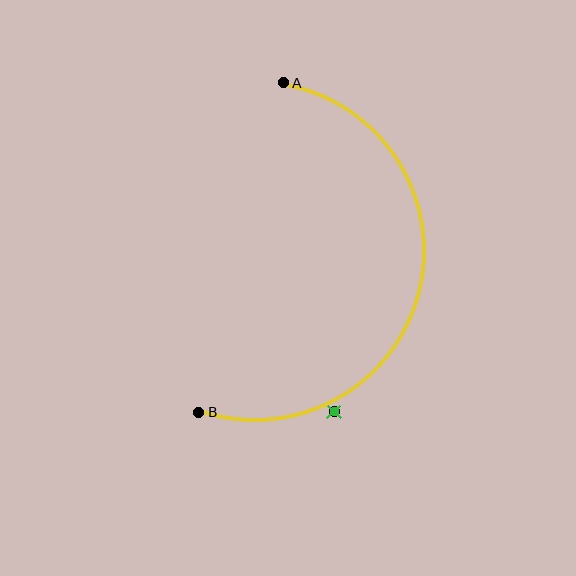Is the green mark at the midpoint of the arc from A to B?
No — the green mark does not lie on the arc at all. It sits slightly outside the curve.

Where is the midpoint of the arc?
The arc midpoint is the point on the curve farthest from the straight line joining A and B. It sits to the right of that line.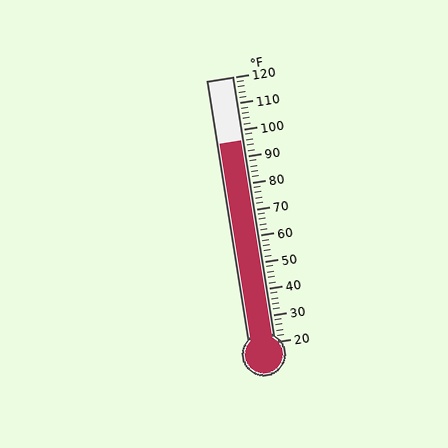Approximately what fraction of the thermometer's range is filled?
The thermometer is filled to approximately 75% of its range.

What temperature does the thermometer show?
The thermometer shows approximately 96°F.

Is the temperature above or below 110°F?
The temperature is below 110°F.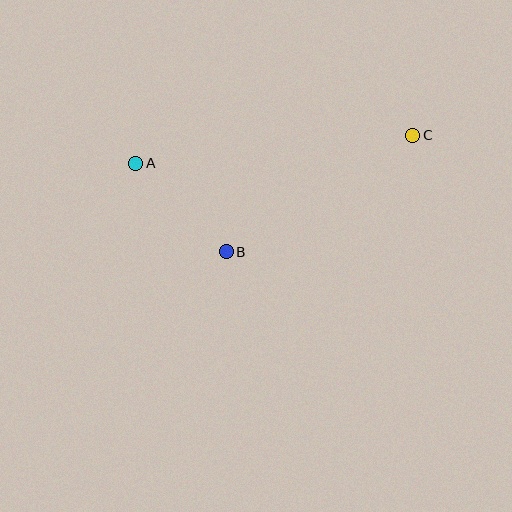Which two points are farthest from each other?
Points A and C are farthest from each other.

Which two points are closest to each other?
Points A and B are closest to each other.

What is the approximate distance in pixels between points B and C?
The distance between B and C is approximately 220 pixels.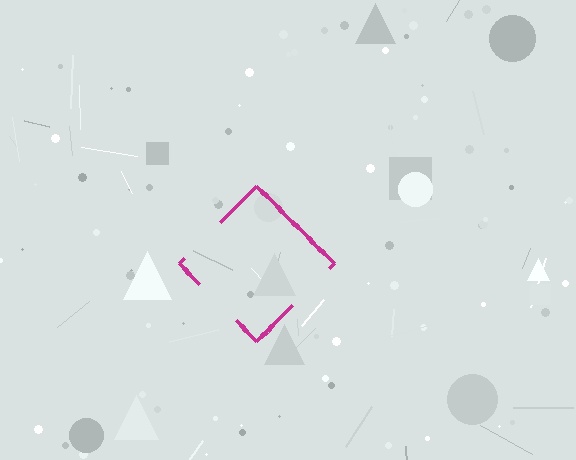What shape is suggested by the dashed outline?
The dashed outline suggests a diamond.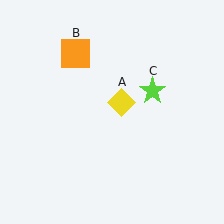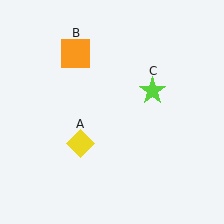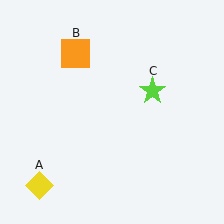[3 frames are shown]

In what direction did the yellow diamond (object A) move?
The yellow diamond (object A) moved down and to the left.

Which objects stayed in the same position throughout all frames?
Orange square (object B) and lime star (object C) remained stationary.